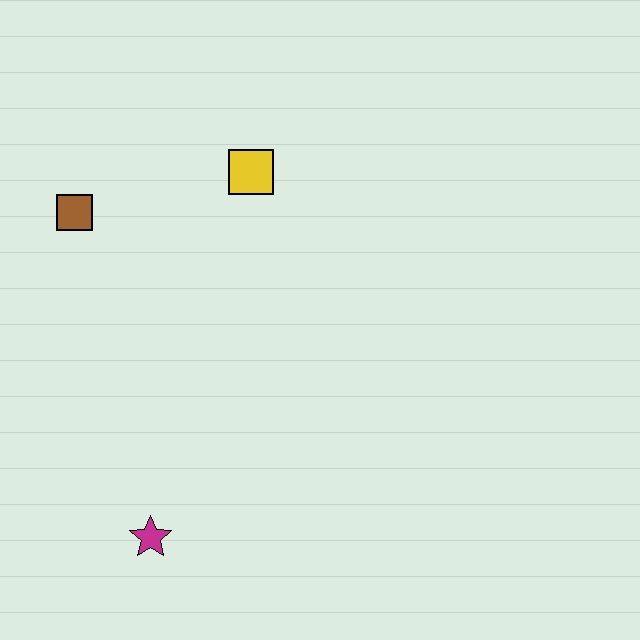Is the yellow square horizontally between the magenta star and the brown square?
No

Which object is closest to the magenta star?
The brown square is closest to the magenta star.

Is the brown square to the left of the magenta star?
Yes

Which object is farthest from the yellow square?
The magenta star is farthest from the yellow square.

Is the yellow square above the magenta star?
Yes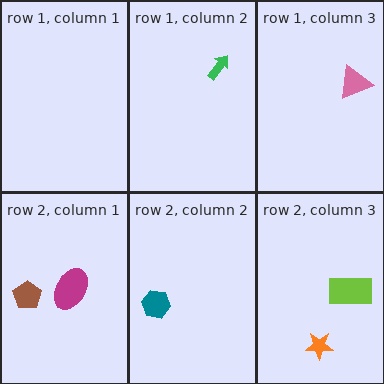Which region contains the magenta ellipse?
The row 2, column 1 region.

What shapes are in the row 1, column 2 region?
The green arrow.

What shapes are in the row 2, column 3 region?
The lime rectangle, the orange star.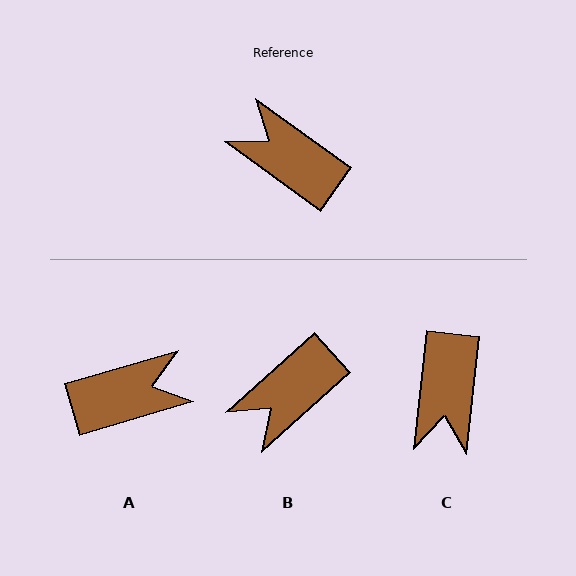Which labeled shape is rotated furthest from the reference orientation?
A, about 128 degrees away.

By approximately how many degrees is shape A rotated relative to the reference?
Approximately 128 degrees clockwise.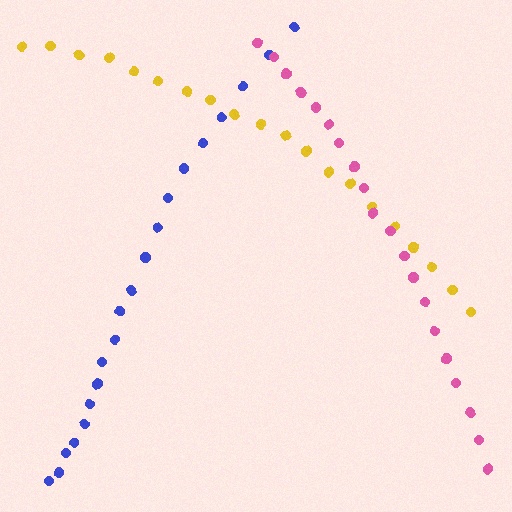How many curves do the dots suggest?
There are 3 distinct paths.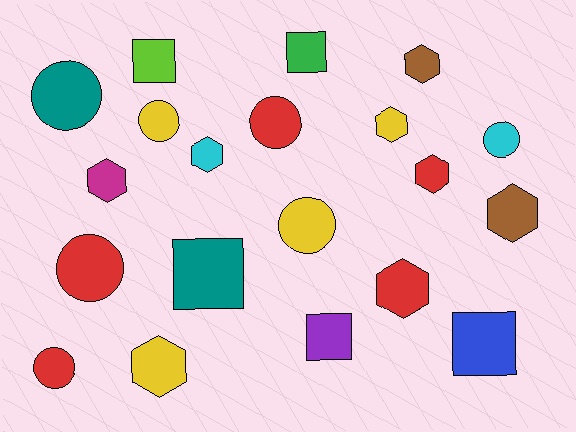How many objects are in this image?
There are 20 objects.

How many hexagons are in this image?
There are 8 hexagons.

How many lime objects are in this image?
There is 1 lime object.